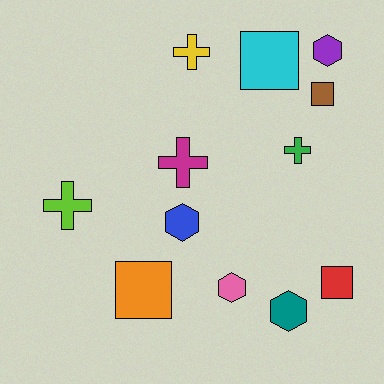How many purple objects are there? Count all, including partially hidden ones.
There is 1 purple object.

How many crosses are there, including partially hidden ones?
There are 4 crosses.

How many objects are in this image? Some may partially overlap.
There are 12 objects.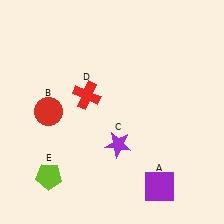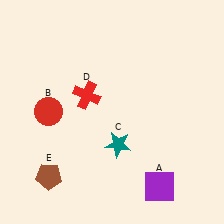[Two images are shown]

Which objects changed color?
C changed from purple to teal. E changed from lime to brown.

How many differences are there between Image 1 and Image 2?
There are 2 differences between the two images.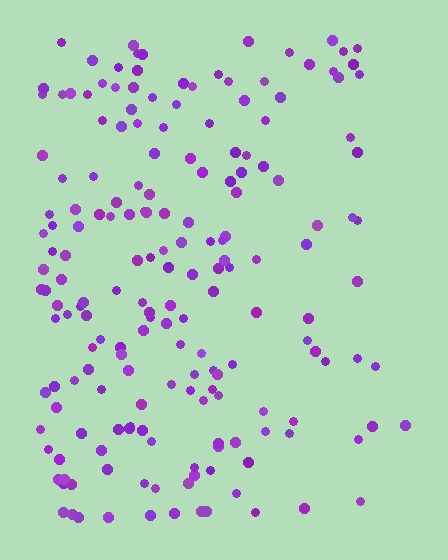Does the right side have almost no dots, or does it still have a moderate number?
Still a moderate number, just noticeably fewer than the left.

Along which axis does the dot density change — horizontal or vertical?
Horizontal.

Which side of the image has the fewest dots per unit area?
The right.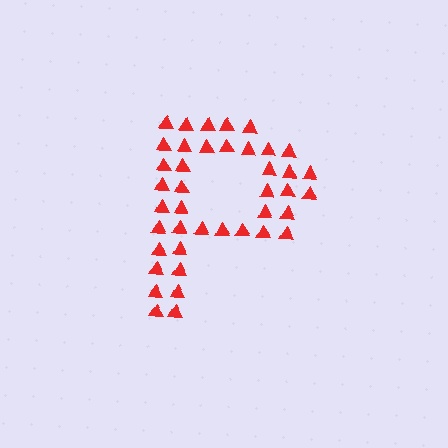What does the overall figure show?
The overall figure shows the letter P.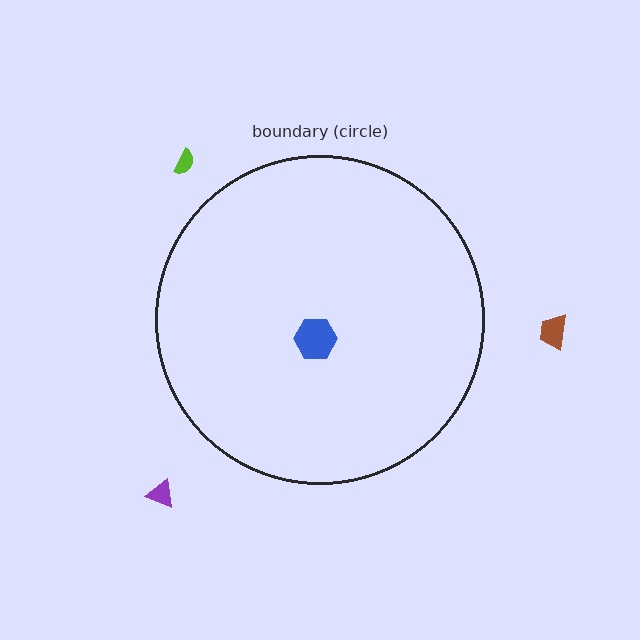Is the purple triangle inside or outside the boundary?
Outside.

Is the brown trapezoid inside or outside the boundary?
Outside.